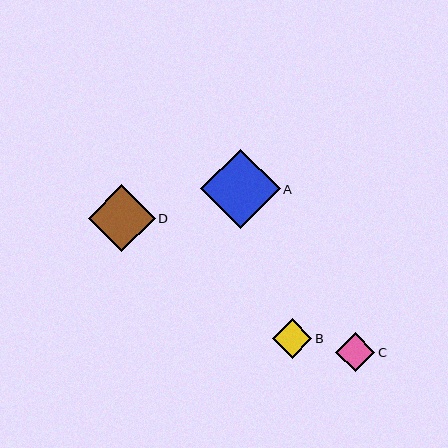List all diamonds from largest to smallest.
From largest to smallest: A, D, B, C.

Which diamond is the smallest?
Diamond C is the smallest with a size of approximately 39 pixels.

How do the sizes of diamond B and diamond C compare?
Diamond B and diamond C are approximately the same size.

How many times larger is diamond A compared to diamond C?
Diamond A is approximately 2.0 times the size of diamond C.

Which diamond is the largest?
Diamond A is the largest with a size of approximately 80 pixels.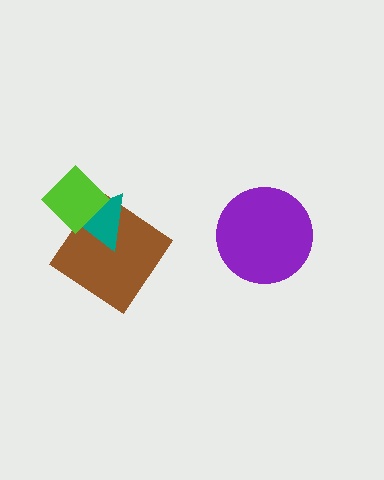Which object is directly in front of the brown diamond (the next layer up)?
The teal triangle is directly in front of the brown diamond.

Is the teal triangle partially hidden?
Yes, it is partially covered by another shape.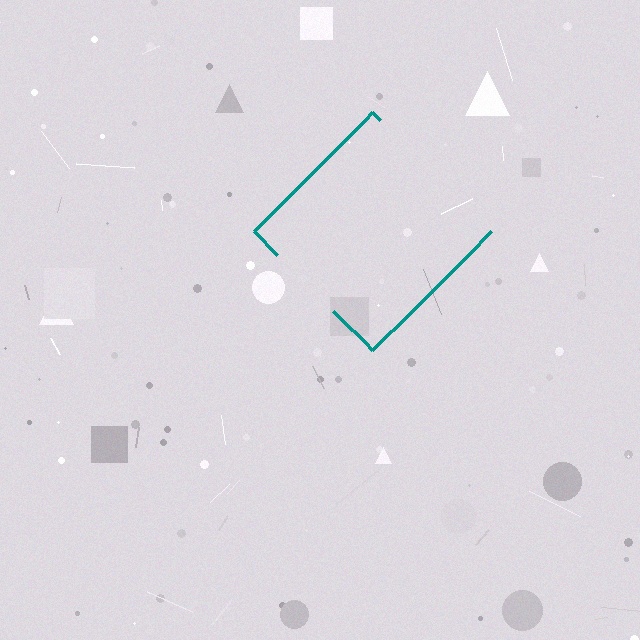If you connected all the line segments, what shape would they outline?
They would outline a diamond.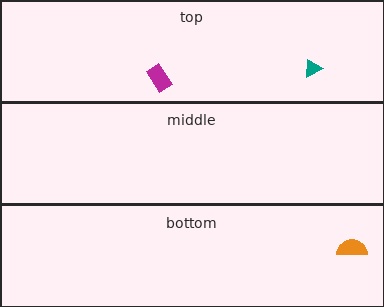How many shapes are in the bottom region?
1.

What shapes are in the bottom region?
The orange semicircle.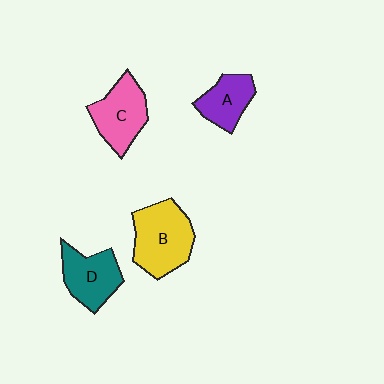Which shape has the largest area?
Shape B (yellow).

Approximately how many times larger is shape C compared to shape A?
Approximately 1.3 times.